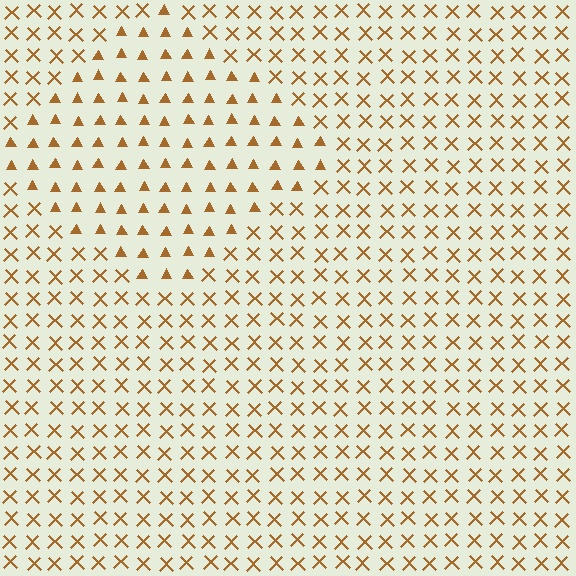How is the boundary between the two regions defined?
The boundary is defined by a change in element shape: triangles inside vs. X marks outside. All elements share the same color and spacing.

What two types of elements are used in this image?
The image uses triangles inside the diamond region and X marks outside it.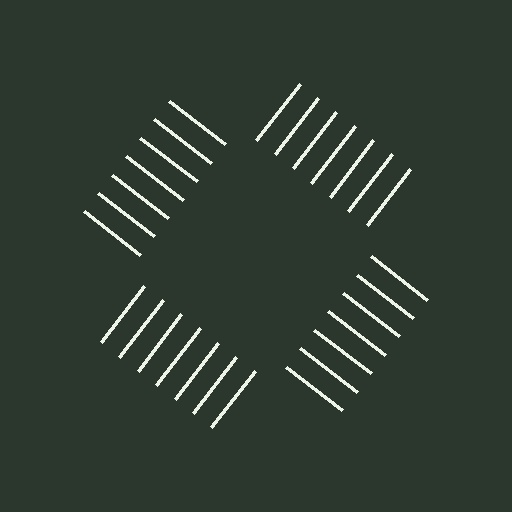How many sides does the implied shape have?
4 sides — the line-ends trace a square.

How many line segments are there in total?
28 — 7 along each of the 4 edges.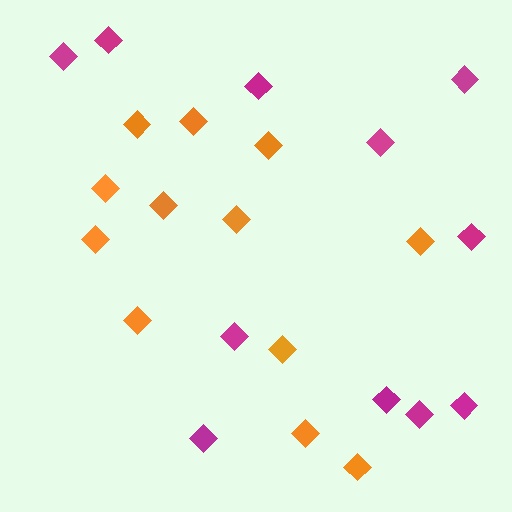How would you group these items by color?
There are 2 groups: one group of orange diamonds (12) and one group of magenta diamonds (11).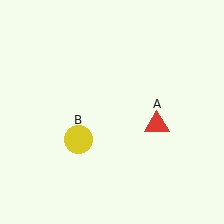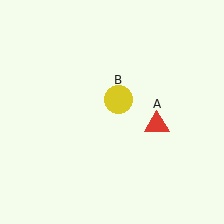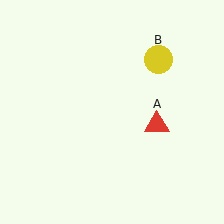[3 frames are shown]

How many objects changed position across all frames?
1 object changed position: yellow circle (object B).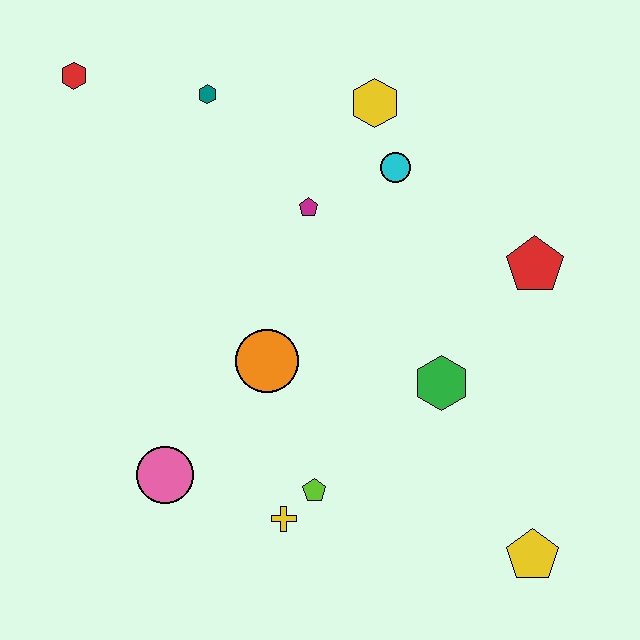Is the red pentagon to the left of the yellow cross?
No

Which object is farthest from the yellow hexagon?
The yellow pentagon is farthest from the yellow hexagon.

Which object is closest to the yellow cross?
The lime pentagon is closest to the yellow cross.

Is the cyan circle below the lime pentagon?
No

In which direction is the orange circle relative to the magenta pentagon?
The orange circle is below the magenta pentagon.